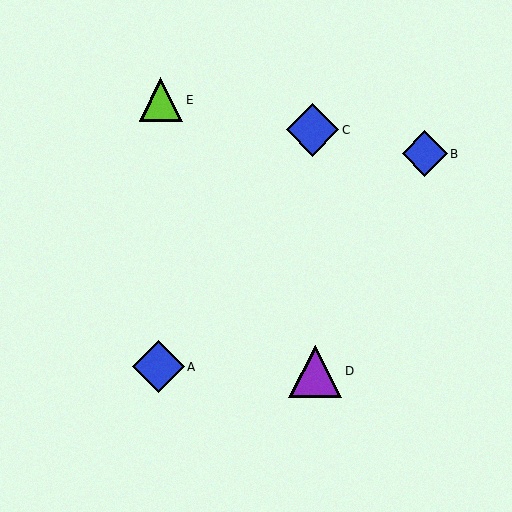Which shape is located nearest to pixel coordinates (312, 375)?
The purple triangle (labeled D) at (315, 371) is nearest to that location.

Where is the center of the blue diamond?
The center of the blue diamond is at (158, 367).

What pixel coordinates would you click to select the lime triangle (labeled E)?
Click at (161, 100) to select the lime triangle E.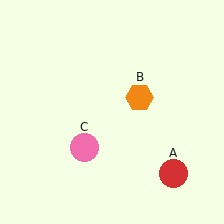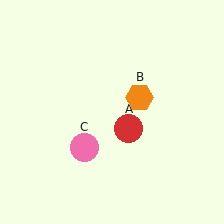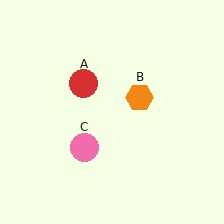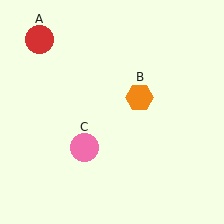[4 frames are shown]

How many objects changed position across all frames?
1 object changed position: red circle (object A).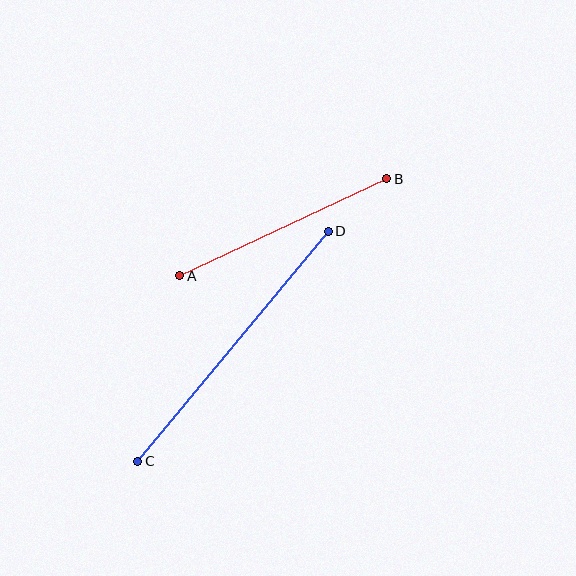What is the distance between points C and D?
The distance is approximately 298 pixels.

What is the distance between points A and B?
The distance is approximately 228 pixels.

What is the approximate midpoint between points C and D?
The midpoint is at approximately (233, 346) pixels.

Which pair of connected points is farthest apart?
Points C and D are farthest apart.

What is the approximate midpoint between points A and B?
The midpoint is at approximately (283, 227) pixels.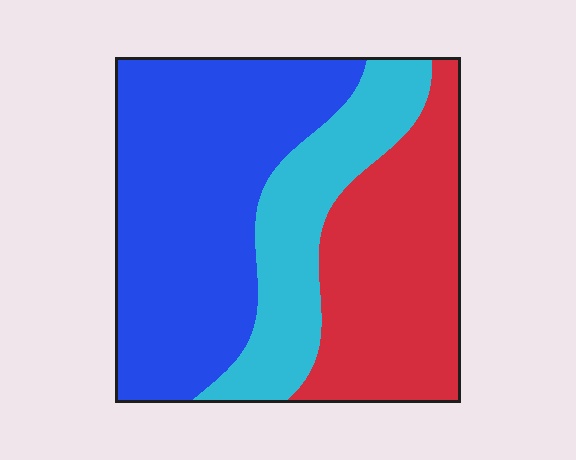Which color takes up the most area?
Blue, at roughly 45%.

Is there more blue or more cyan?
Blue.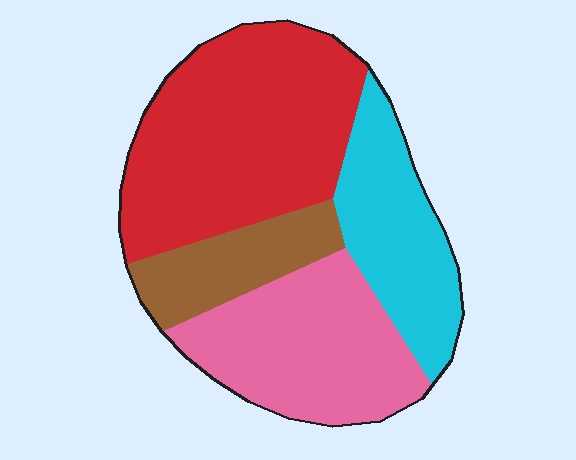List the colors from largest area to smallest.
From largest to smallest: red, pink, cyan, brown.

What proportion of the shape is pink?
Pink covers around 25% of the shape.